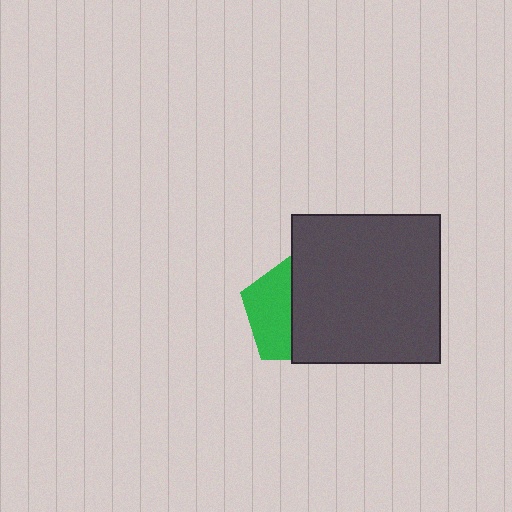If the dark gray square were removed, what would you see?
You would see the complete green pentagon.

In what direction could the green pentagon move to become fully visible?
The green pentagon could move left. That would shift it out from behind the dark gray square entirely.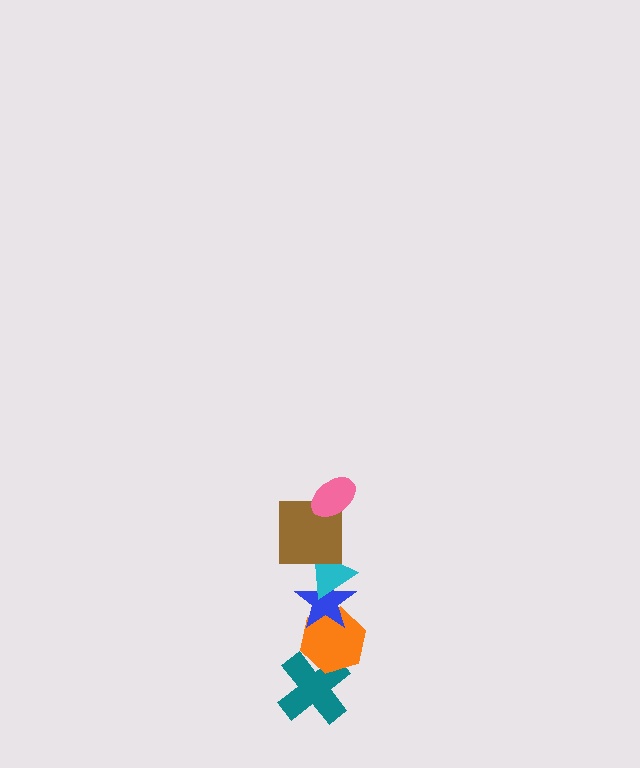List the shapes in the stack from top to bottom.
From top to bottom: the pink ellipse, the brown square, the cyan triangle, the blue star, the orange hexagon, the teal cross.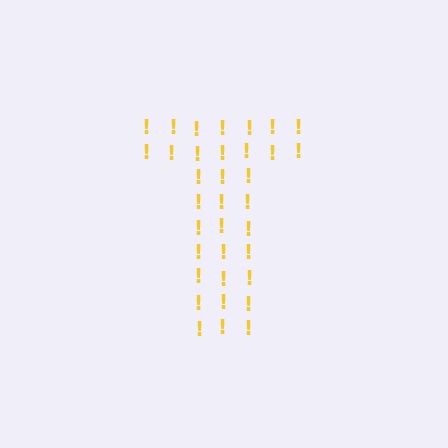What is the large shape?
The large shape is the letter T.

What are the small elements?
The small elements are exclamation marks.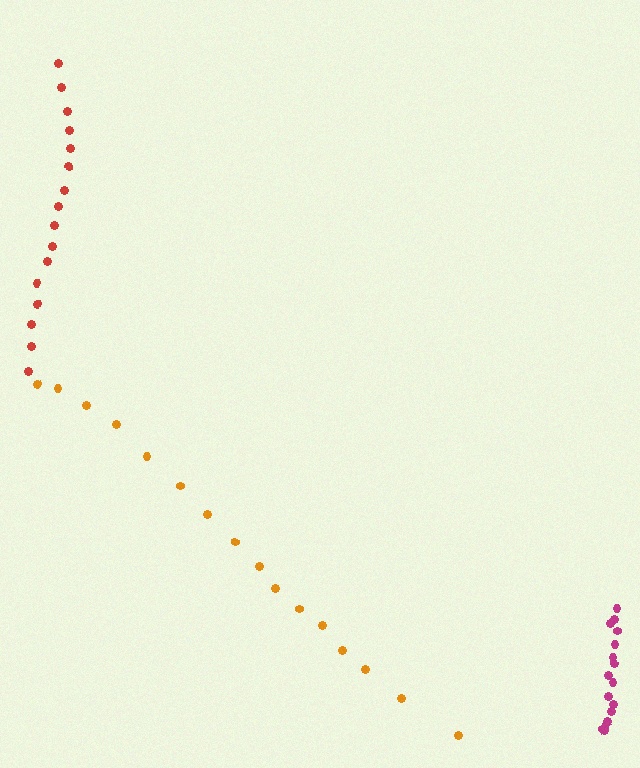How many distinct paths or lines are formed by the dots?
There are 3 distinct paths.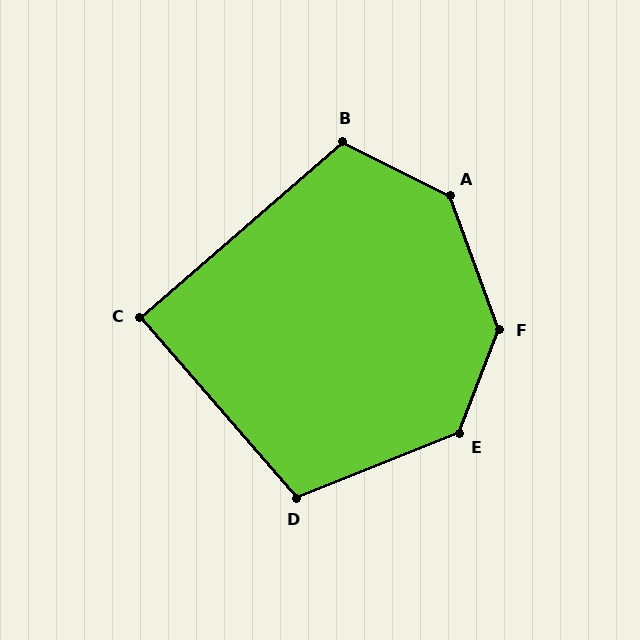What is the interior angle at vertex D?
Approximately 109 degrees (obtuse).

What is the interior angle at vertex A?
Approximately 137 degrees (obtuse).